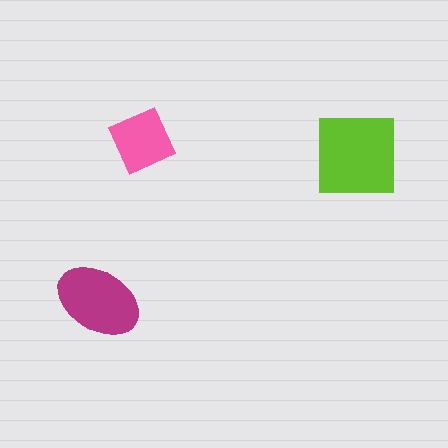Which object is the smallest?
The pink diamond.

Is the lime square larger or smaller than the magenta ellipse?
Larger.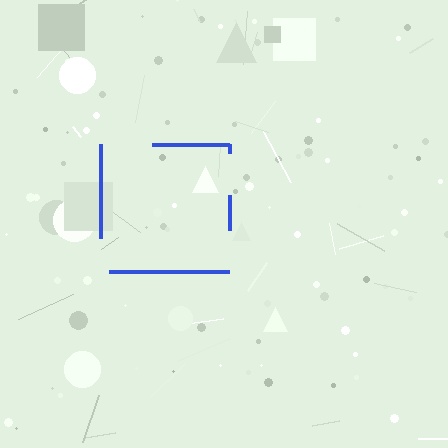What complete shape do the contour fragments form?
The contour fragments form a square.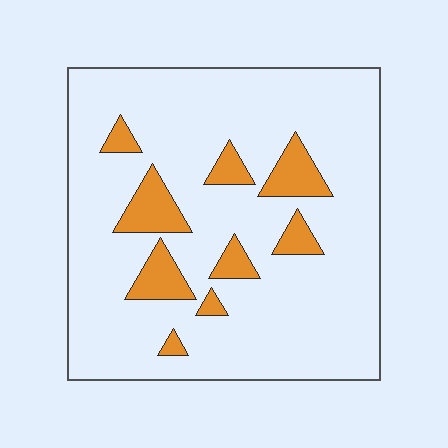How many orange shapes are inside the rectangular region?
9.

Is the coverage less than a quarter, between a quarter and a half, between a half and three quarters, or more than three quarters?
Less than a quarter.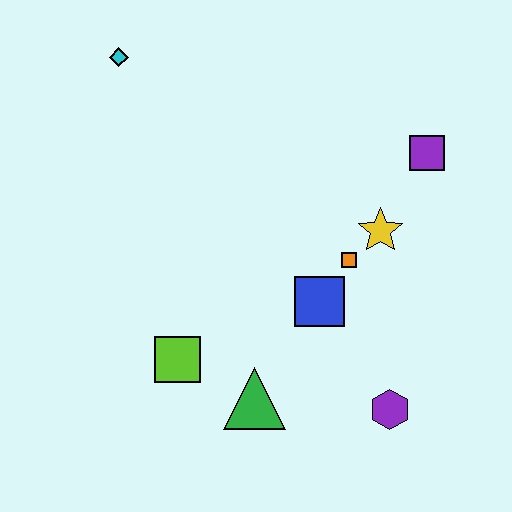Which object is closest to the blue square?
The orange square is closest to the blue square.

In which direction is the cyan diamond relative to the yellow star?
The cyan diamond is to the left of the yellow star.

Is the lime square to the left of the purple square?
Yes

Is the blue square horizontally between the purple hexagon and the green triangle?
Yes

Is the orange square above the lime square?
Yes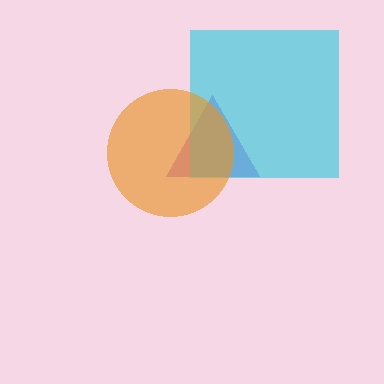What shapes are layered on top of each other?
The layered shapes are: a purple triangle, a cyan square, an orange circle.